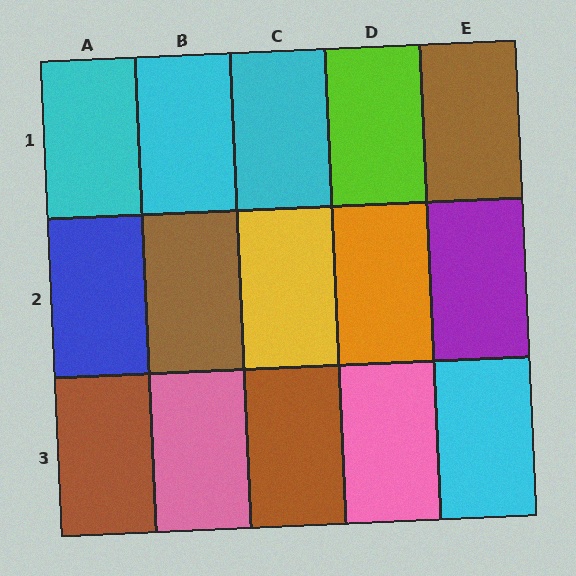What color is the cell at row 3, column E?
Cyan.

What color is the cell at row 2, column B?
Brown.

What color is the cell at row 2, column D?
Orange.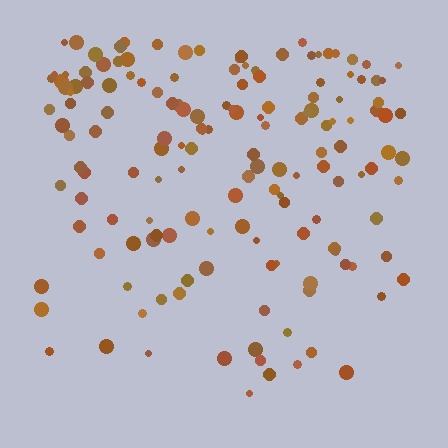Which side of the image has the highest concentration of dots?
The top.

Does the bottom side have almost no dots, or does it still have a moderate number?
Still a moderate number, just noticeably fewer than the top.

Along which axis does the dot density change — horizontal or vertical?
Vertical.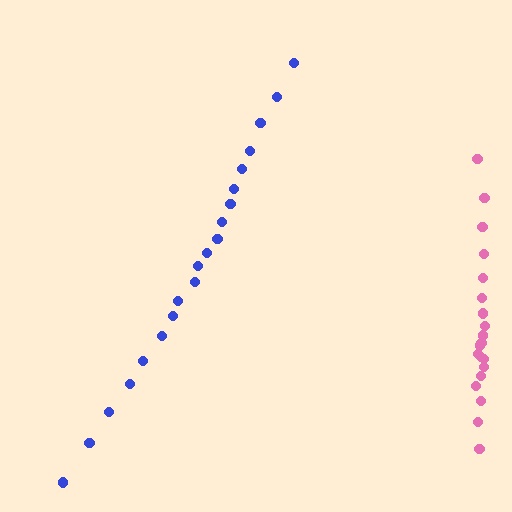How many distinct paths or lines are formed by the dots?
There are 2 distinct paths.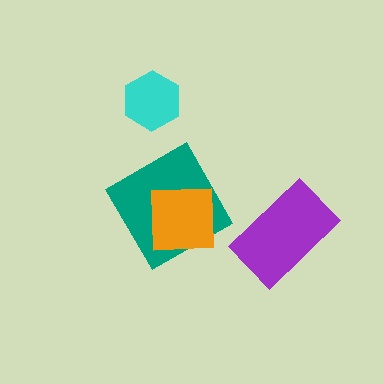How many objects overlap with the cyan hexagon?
0 objects overlap with the cyan hexagon.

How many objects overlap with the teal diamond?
1 object overlaps with the teal diamond.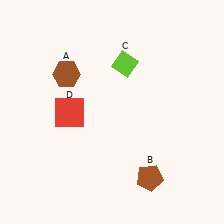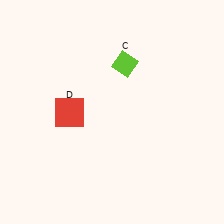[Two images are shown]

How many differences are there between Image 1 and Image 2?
There are 2 differences between the two images.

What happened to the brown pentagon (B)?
The brown pentagon (B) was removed in Image 2. It was in the bottom-right area of Image 1.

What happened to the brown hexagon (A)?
The brown hexagon (A) was removed in Image 2. It was in the top-left area of Image 1.